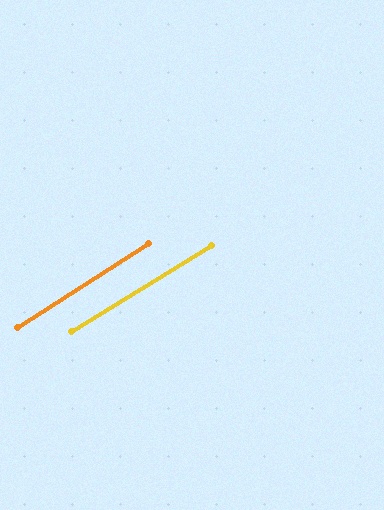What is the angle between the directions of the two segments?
Approximately 1 degree.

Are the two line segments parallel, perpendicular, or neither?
Parallel — their directions differ by only 1.0°.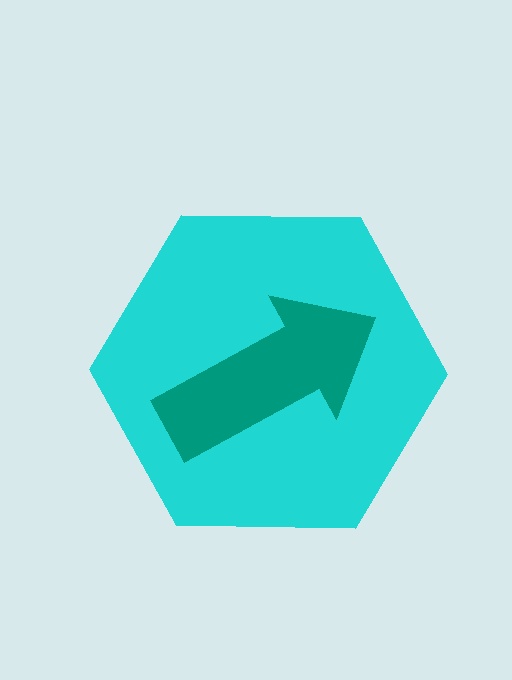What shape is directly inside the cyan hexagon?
The teal arrow.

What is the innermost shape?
The teal arrow.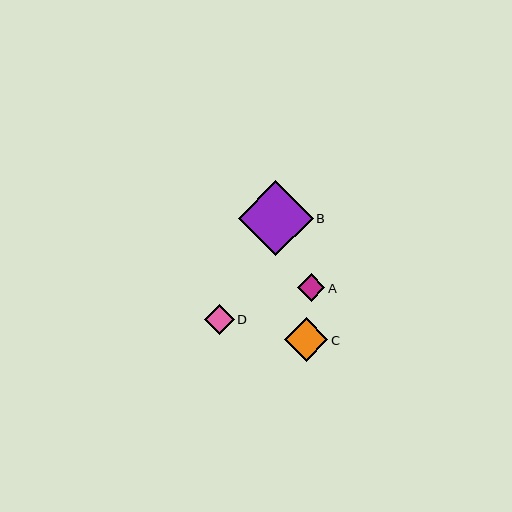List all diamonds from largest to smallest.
From largest to smallest: B, C, D, A.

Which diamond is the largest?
Diamond B is the largest with a size of approximately 75 pixels.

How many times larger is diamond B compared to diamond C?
Diamond B is approximately 1.7 times the size of diamond C.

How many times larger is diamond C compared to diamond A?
Diamond C is approximately 1.6 times the size of diamond A.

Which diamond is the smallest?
Diamond A is the smallest with a size of approximately 28 pixels.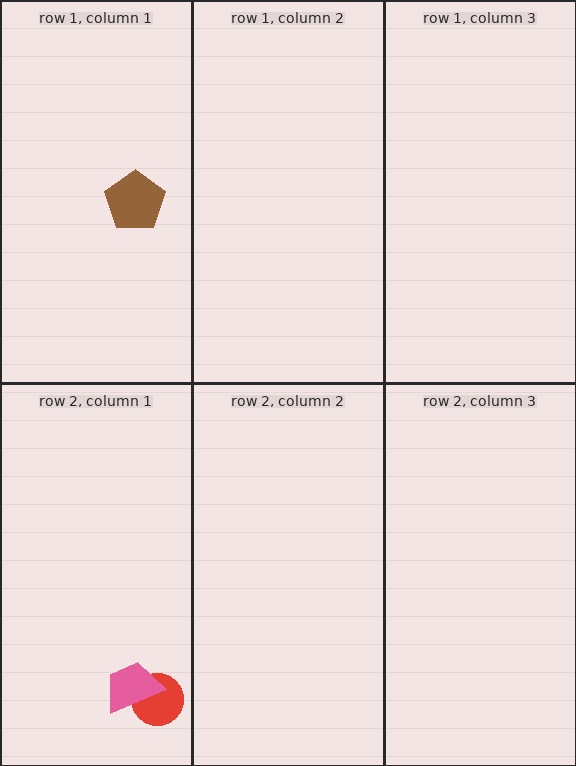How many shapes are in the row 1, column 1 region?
1.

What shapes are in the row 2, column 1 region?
The red circle, the pink trapezoid.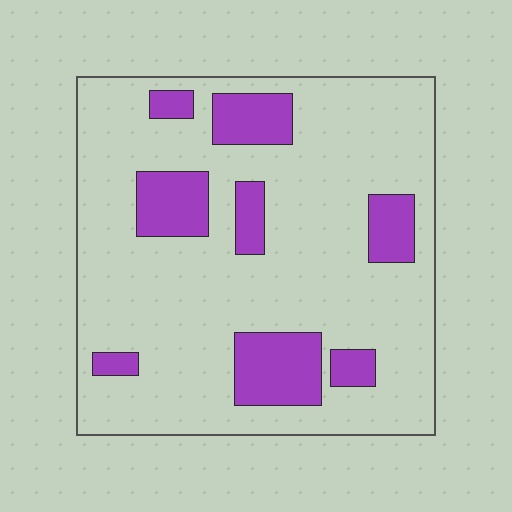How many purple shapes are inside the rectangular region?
8.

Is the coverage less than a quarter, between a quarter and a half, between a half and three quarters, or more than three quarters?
Less than a quarter.